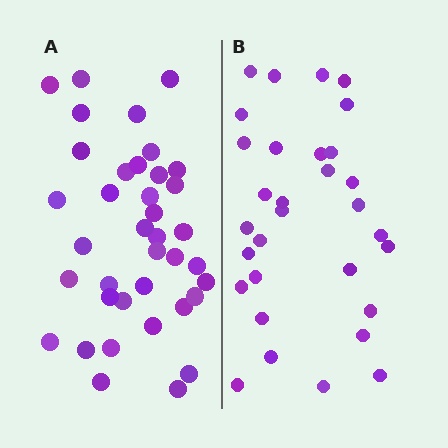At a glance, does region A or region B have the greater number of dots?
Region A (the left region) has more dots.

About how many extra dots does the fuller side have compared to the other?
Region A has roughly 8 or so more dots than region B.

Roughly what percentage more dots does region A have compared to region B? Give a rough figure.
About 25% more.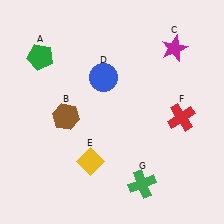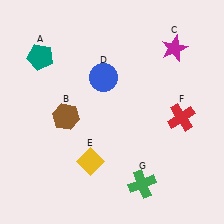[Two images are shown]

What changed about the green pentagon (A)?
In Image 1, A is green. In Image 2, it changed to teal.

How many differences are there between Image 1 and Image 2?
There is 1 difference between the two images.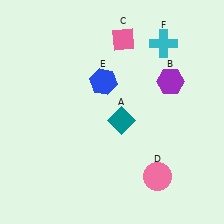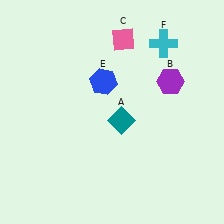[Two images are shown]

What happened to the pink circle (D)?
The pink circle (D) was removed in Image 2. It was in the bottom-right area of Image 1.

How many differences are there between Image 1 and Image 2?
There is 1 difference between the two images.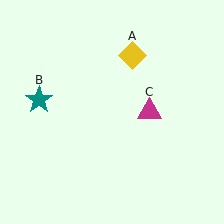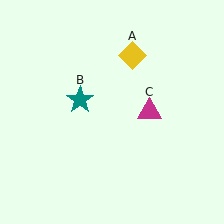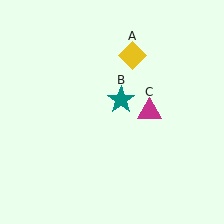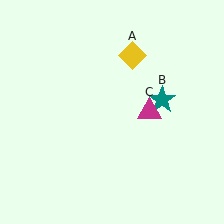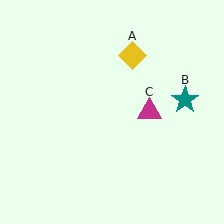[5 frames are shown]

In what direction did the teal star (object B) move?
The teal star (object B) moved right.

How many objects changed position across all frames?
1 object changed position: teal star (object B).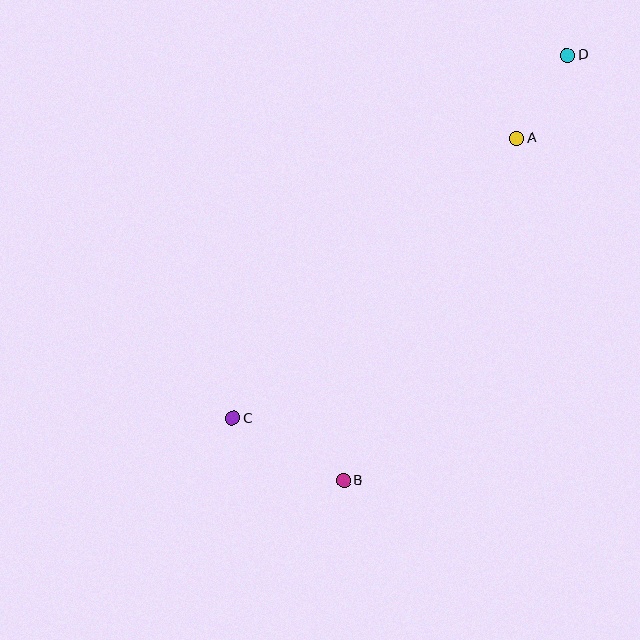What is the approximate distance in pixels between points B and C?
The distance between B and C is approximately 127 pixels.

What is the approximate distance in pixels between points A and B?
The distance between A and B is approximately 383 pixels.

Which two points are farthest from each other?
Points C and D are farthest from each other.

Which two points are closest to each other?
Points A and D are closest to each other.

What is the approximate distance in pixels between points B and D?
The distance between B and D is approximately 480 pixels.